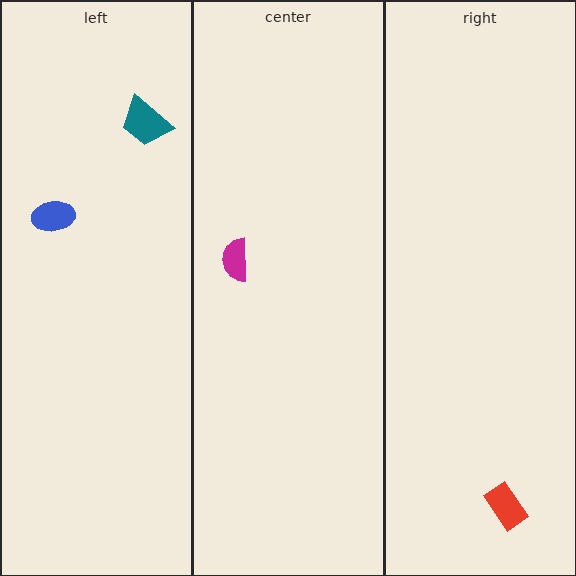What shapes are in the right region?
The red rectangle.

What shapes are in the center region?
The magenta semicircle.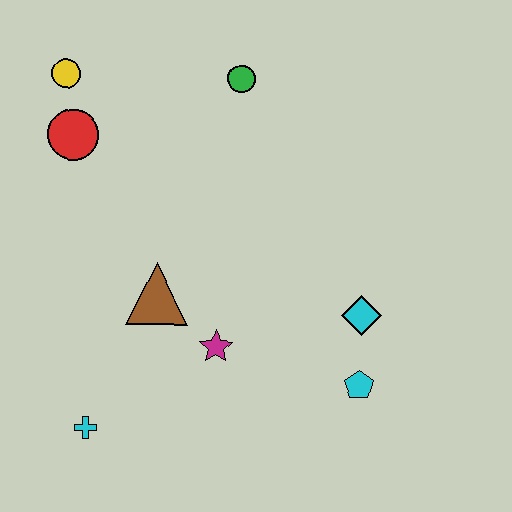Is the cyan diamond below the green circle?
Yes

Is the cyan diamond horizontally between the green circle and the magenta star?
No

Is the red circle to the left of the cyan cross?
Yes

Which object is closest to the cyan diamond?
The cyan pentagon is closest to the cyan diamond.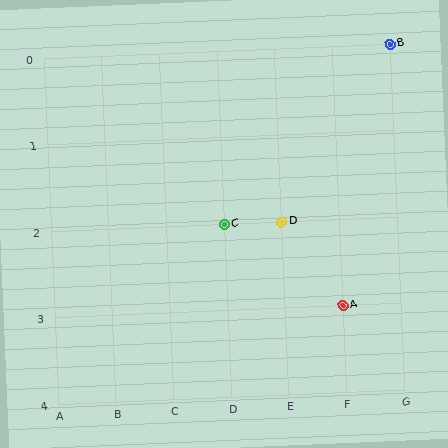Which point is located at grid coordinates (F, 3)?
Point A is at (F, 3).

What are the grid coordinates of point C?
Point C is at grid coordinates (D, 2).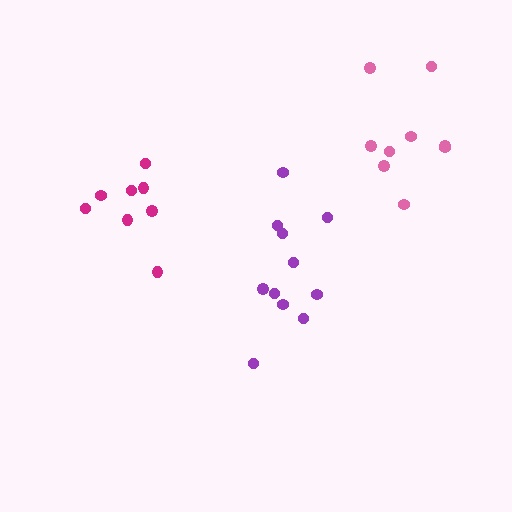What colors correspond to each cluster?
The clusters are colored: magenta, purple, pink.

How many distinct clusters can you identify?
There are 3 distinct clusters.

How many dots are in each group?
Group 1: 8 dots, Group 2: 11 dots, Group 3: 9 dots (28 total).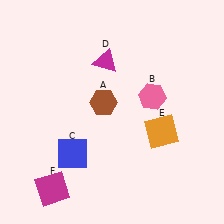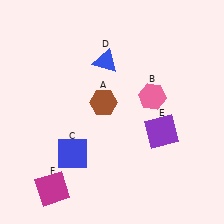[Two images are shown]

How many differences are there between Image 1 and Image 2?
There are 2 differences between the two images.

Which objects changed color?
D changed from magenta to blue. E changed from orange to purple.